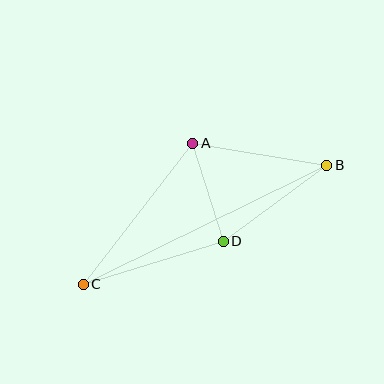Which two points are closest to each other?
Points A and D are closest to each other.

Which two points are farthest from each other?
Points B and C are farthest from each other.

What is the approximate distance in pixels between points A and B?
The distance between A and B is approximately 136 pixels.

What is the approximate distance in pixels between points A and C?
The distance between A and C is approximately 179 pixels.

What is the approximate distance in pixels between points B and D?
The distance between B and D is approximately 128 pixels.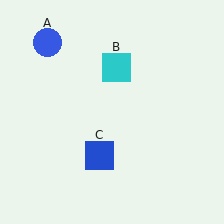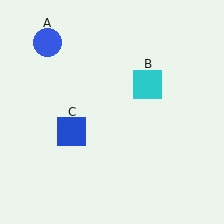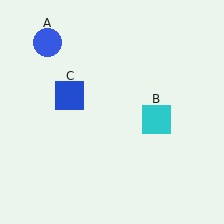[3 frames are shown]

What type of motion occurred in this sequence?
The cyan square (object B), blue square (object C) rotated clockwise around the center of the scene.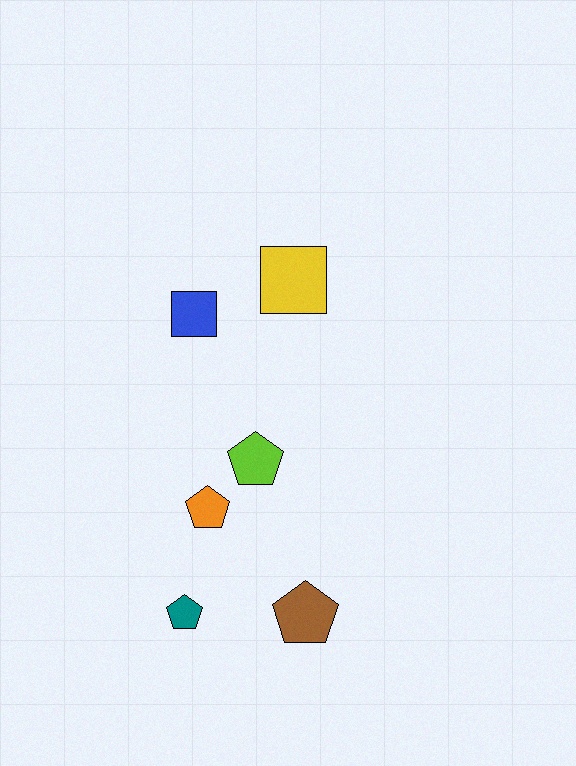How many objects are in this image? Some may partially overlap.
There are 6 objects.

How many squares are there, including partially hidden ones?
There are 2 squares.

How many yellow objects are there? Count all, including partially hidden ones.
There is 1 yellow object.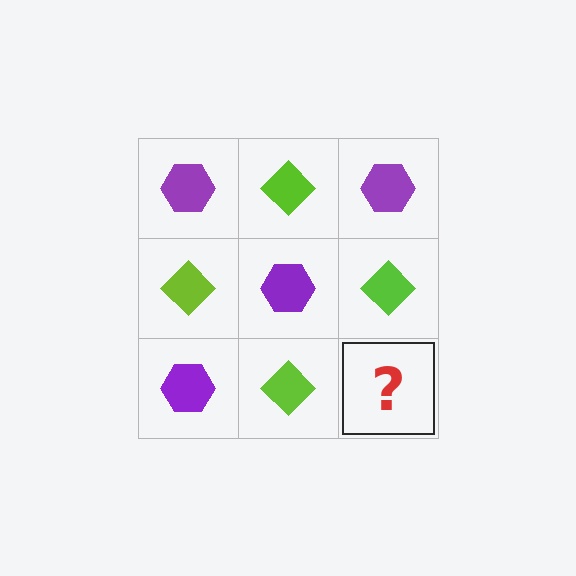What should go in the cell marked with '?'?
The missing cell should contain a purple hexagon.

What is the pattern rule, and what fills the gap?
The rule is that it alternates purple hexagon and lime diamond in a checkerboard pattern. The gap should be filled with a purple hexagon.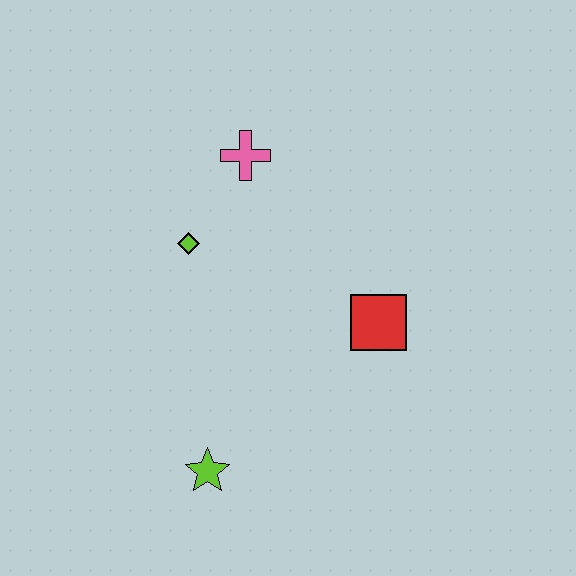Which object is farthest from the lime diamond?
The lime star is farthest from the lime diamond.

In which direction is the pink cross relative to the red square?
The pink cross is above the red square.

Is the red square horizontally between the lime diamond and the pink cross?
No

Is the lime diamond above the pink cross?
No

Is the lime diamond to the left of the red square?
Yes